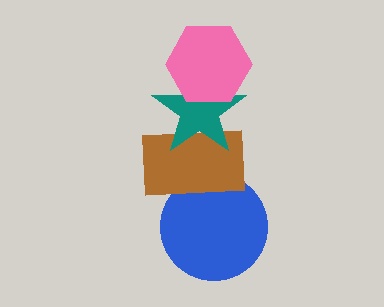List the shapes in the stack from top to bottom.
From top to bottom: the pink hexagon, the teal star, the brown rectangle, the blue circle.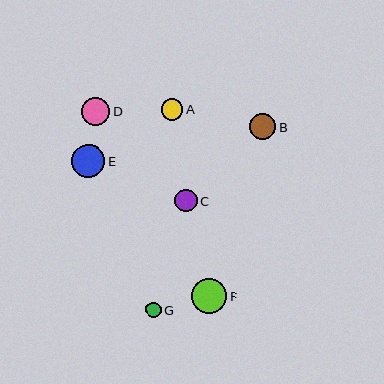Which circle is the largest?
Circle F is the largest with a size of approximately 35 pixels.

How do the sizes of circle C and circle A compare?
Circle C and circle A are approximately the same size.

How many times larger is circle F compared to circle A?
Circle F is approximately 1.6 times the size of circle A.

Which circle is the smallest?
Circle G is the smallest with a size of approximately 15 pixels.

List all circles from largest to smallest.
From largest to smallest: F, E, D, B, C, A, G.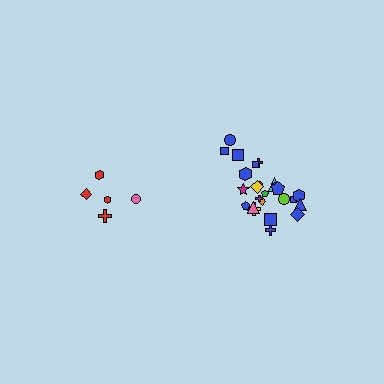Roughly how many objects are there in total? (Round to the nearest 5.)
Roughly 30 objects in total.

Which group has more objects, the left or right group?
The right group.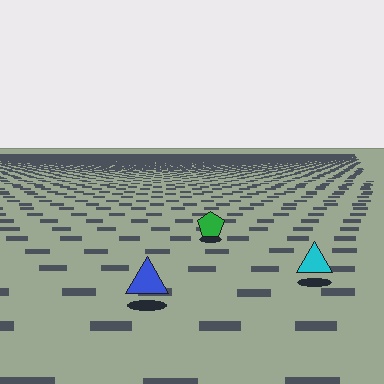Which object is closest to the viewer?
The blue triangle is closest. The texture marks near it are larger and more spread out.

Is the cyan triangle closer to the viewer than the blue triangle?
No. The blue triangle is closer — you can tell from the texture gradient: the ground texture is coarser near it.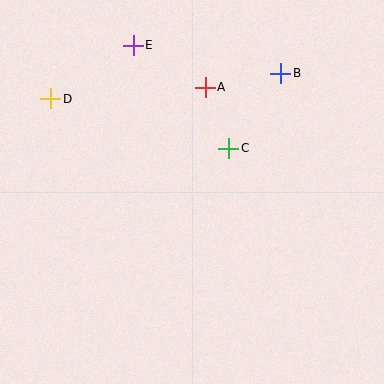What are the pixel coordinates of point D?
Point D is at (51, 99).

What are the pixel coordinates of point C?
Point C is at (229, 148).